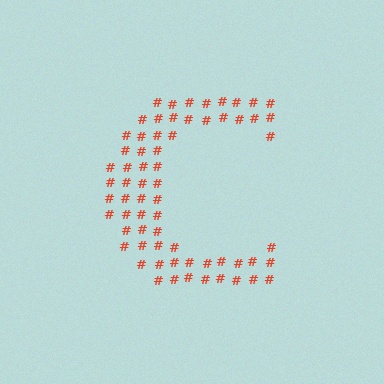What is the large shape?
The large shape is the letter C.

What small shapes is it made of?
It is made of small hash symbols.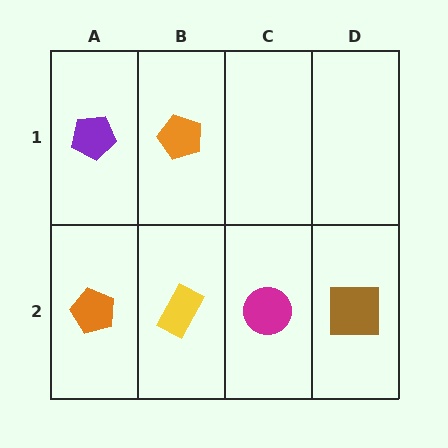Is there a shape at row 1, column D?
No, that cell is empty.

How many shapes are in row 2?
4 shapes.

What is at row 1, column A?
A purple pentagon.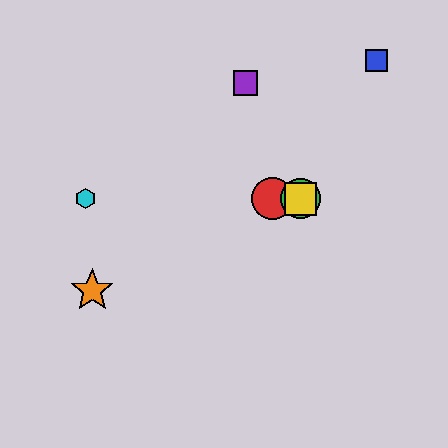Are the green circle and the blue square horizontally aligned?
No, the green circle is at y≈199 and the blue square is at y≈60.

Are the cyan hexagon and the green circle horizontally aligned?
Yes, both are at y≈199.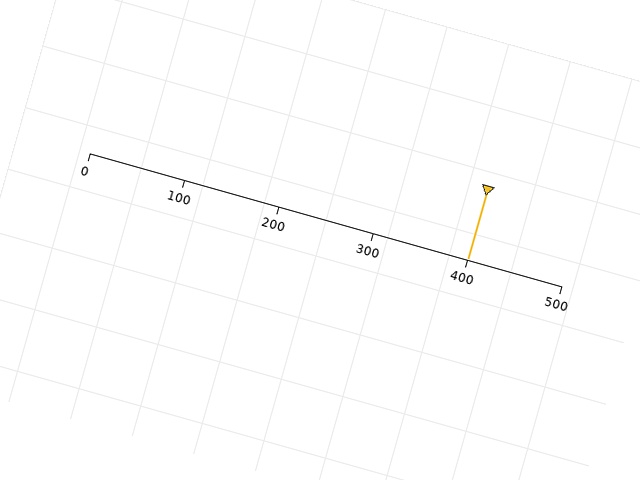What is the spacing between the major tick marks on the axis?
The major ticks are spaced 100 apart.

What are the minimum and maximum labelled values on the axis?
The axis runs from 0 to 500.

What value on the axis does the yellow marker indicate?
The marker indicates approximately 400.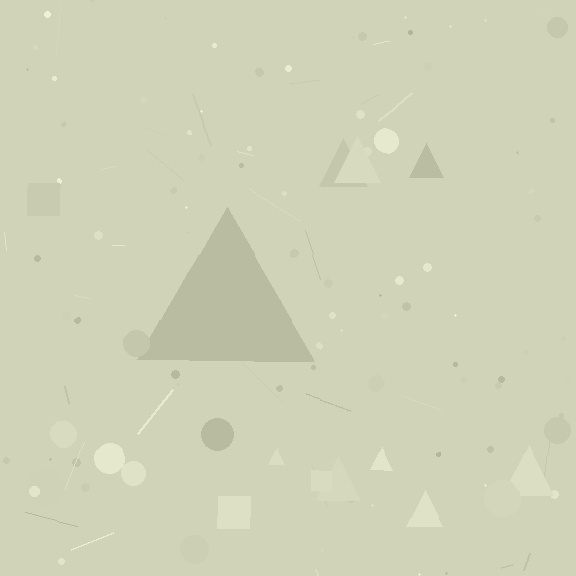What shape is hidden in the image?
A triangle is hidden in the image.